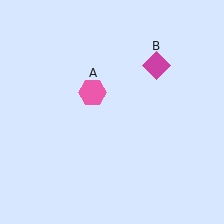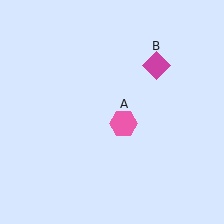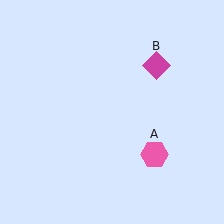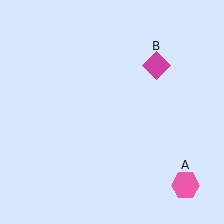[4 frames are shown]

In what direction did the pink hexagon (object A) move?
The pink hexagon (object A) moved down and to the right.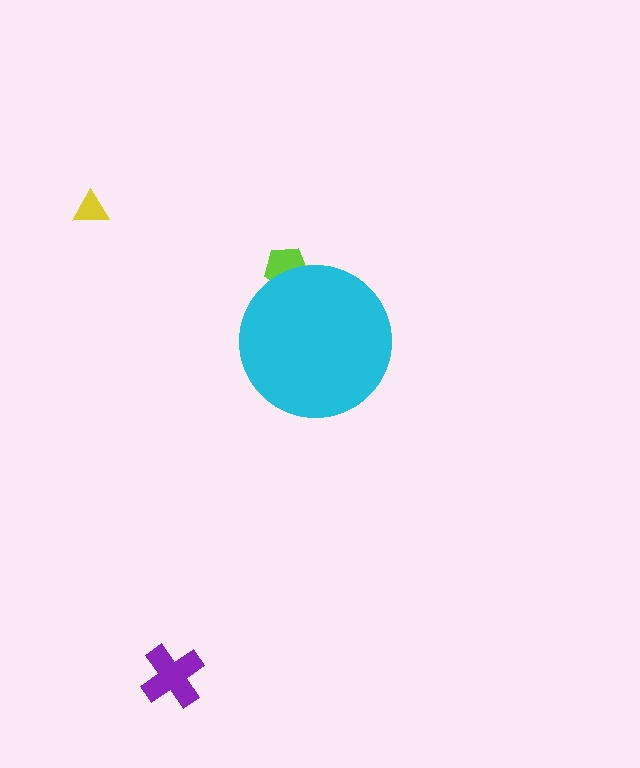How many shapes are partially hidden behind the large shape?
1 shape is partially hidden.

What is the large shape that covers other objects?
A cyan circle.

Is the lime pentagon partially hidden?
Yes, the lime pentagon is partially hidden behind the cyan circle.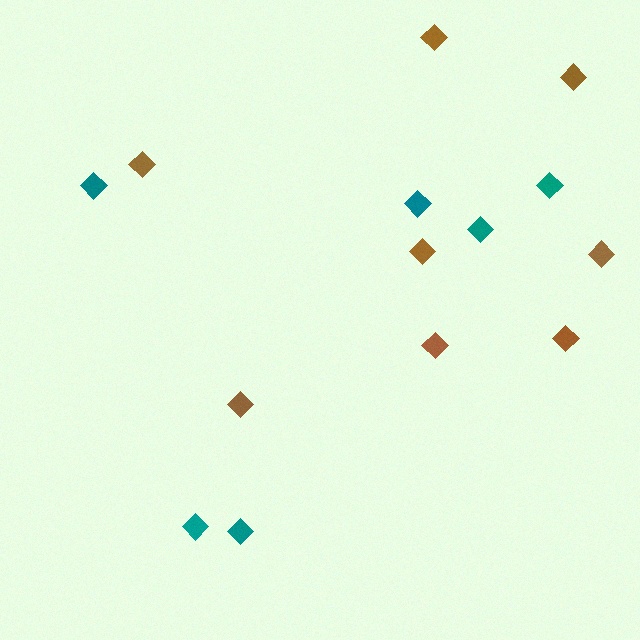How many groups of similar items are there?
There are 2 groups: one group of teal diamonds (6) and one group of brown diamonds (8).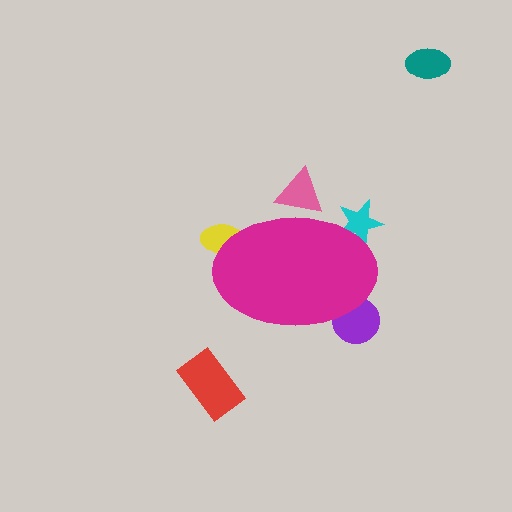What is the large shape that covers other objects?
A magenta ellipse.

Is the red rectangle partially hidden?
No, the red rectangle is fully visible.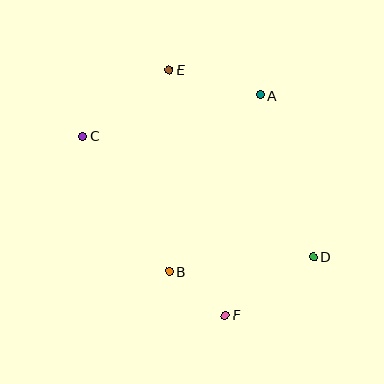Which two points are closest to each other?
Points B and F are closest to each other.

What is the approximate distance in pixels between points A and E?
The distance between A and E is approximately 94 pixels.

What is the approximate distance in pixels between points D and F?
The distance between D and F is approximately 105 pixels.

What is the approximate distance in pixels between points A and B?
The distance between A and B is approximately 198 pixels.